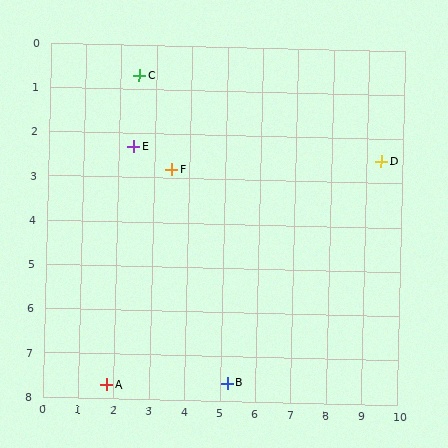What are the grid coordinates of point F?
Point F is at approximately (3.5, 2.8).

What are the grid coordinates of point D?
Point D is at approximately (9.4, 2.5).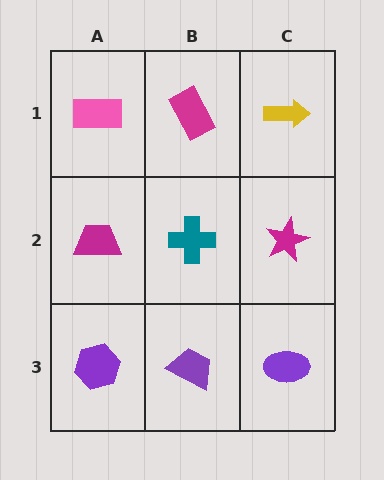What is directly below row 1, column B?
A teal cross.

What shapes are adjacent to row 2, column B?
A magenta rectangle (row 1, column B), a purple trapezoid (row 3, column B), a magenta trapezoid (row 2, column A), a magenta star (row 2, column C).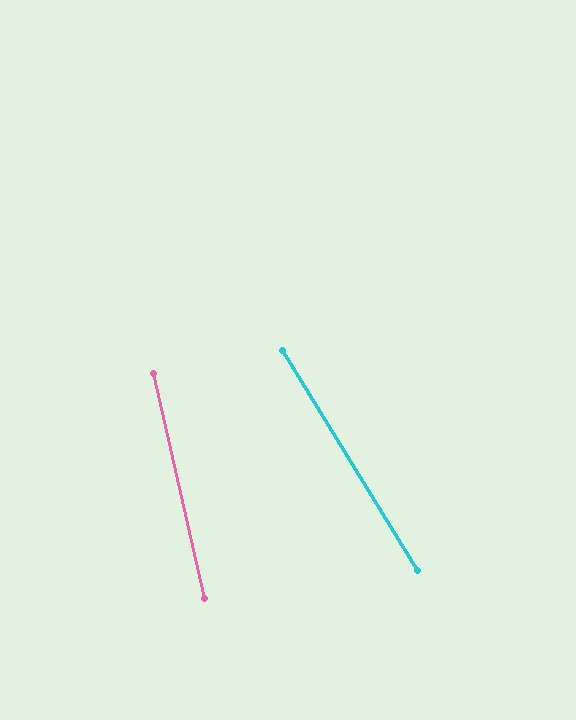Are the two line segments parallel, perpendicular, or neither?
Neither parallel nor perpendicular — they differ by about 18°.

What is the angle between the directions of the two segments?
Approximately 18 degrees.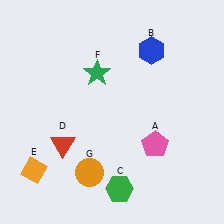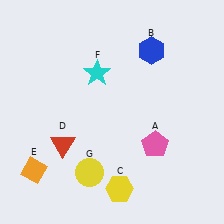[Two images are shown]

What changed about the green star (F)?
In Image 1, F is green. In Image 2, it changed to cyan.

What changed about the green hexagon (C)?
In Image 1, C is green. In Image 2, it changed to yellow.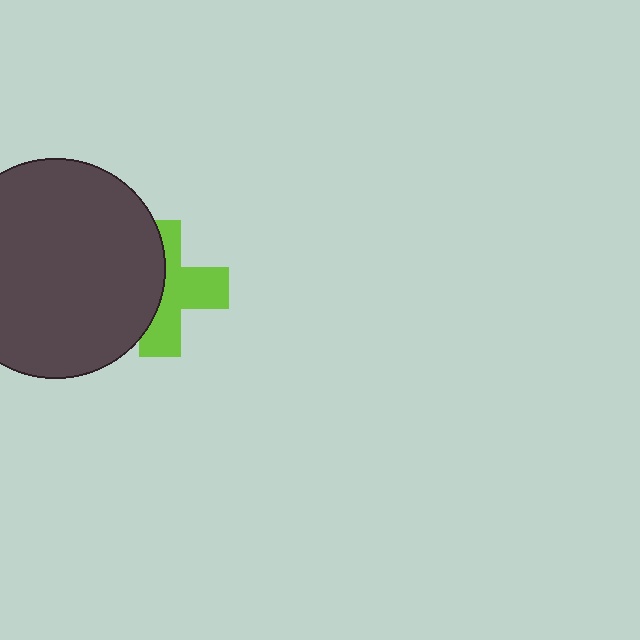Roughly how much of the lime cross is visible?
About half of it is visible (roughly 55%).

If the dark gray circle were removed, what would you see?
You would see the complete lime cross.